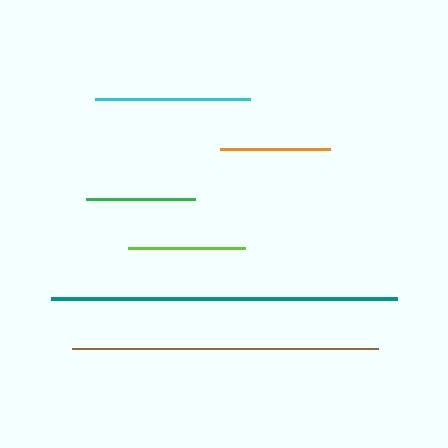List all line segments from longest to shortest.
From longest to shortest: teal, brown, cyan, lime, orange, green.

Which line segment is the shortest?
The green line is the shortest at approximately 109 pixels.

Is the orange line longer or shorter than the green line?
The orange line is longer than the green line.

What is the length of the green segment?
The green segment is approximately 109 pixels long.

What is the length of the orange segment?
The orange segment is approximately 109 pixels long.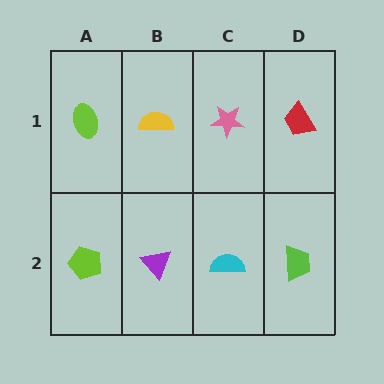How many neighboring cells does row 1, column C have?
3.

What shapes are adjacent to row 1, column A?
A lime pentagon (row 2, column A), a yellow semicircle (row 1, column B).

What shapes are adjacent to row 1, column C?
A cyan semicircle (row 2, column C), a yellow semicircle (row 1, column B), a red trapezoid (row 1, column D).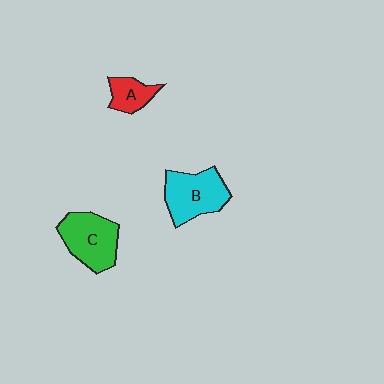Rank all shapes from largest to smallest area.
From largest to smallest: B (cyan), C (green), A (red).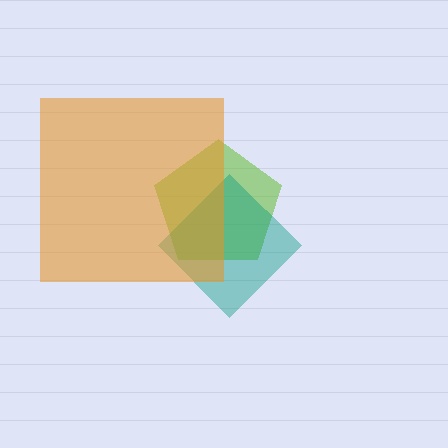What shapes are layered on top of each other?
The layered shapes are: a lime pentagon, a teal diamond, an orange square.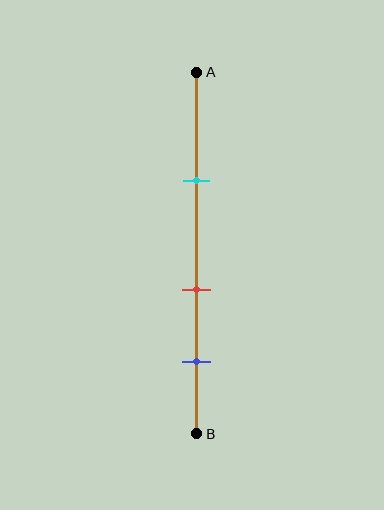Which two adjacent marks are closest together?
The red and blue marks are the closest adjacent pair.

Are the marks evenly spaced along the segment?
Yes, the marks are approximately evenly spaced.